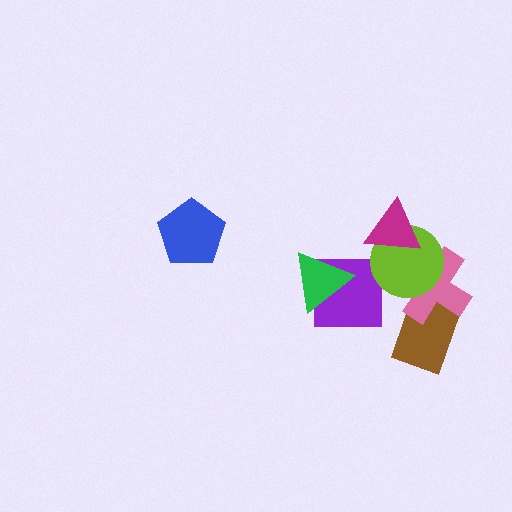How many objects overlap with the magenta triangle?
1 object overlaps with the magenta triangle.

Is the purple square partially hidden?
Yes, it is partially covered by another shape.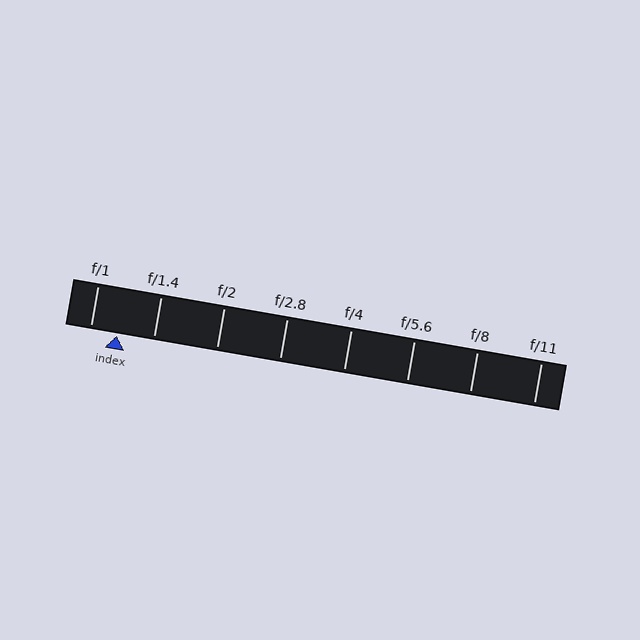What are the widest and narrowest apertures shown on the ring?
The widest aperture shown is f/1 and the narrowest is f/11.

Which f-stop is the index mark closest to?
The index mark is closest to f/1.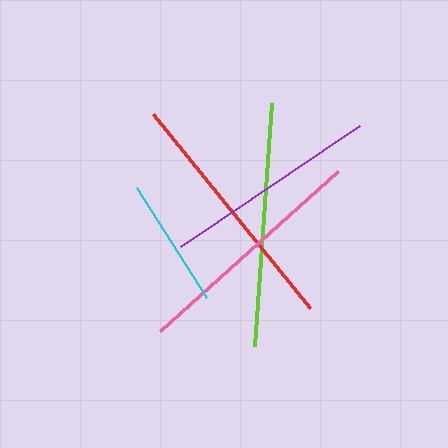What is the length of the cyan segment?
The cyan segment is approximately 131 pixels long.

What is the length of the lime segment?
The lime segment is approximately 243 pixels long.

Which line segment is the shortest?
The cyan line is the shortest at approximately 131 pixels.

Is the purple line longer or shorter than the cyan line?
The purple line is longer than the cyan line.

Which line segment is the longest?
The red line is the longest at approximately 249 pixels.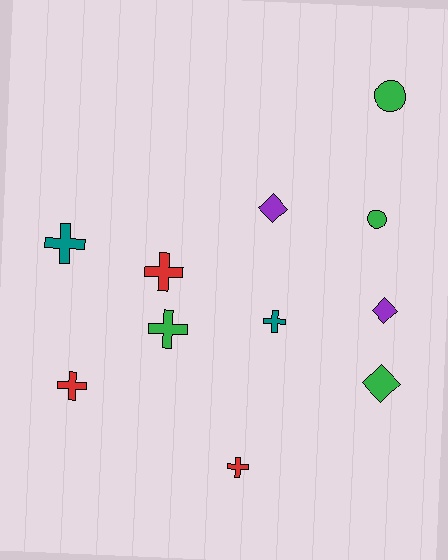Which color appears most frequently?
Green, with 4 objects.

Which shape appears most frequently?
Cross, with 6 objects.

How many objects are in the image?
There are 11 objects.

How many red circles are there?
There are no red circles.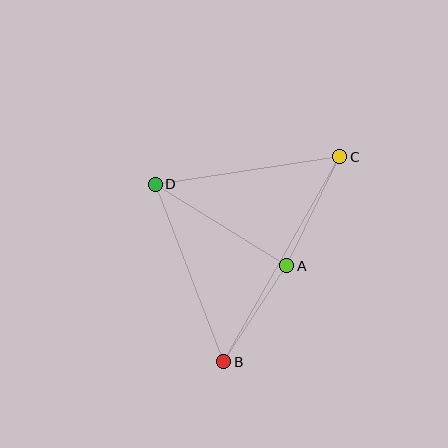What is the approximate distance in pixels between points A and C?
The distance between A and C is approximately 121 pixels.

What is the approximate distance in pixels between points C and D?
The distance between C and D is approximately 186 pixels.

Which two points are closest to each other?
Points A and B are closest to each other.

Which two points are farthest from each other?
Points B and C are farthest from each other.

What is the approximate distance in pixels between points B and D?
The distance between B and D is approximately 191 pixels.